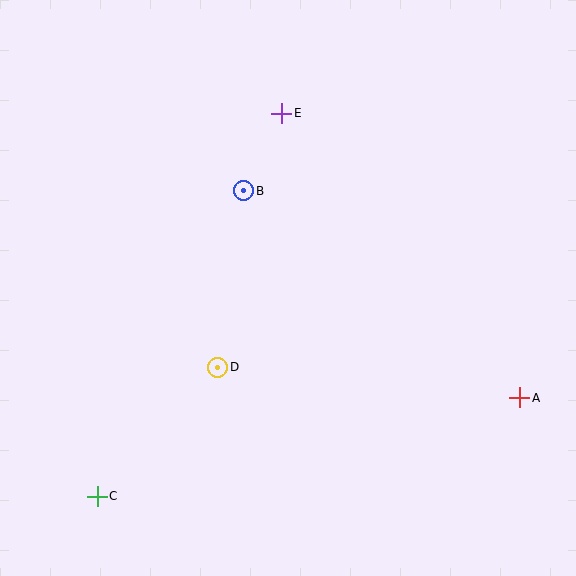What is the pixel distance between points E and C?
The distance between E and C is 425 pixels.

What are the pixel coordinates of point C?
Point C is at (97, 496).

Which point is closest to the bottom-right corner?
Point A is closest to the bottom-right corner.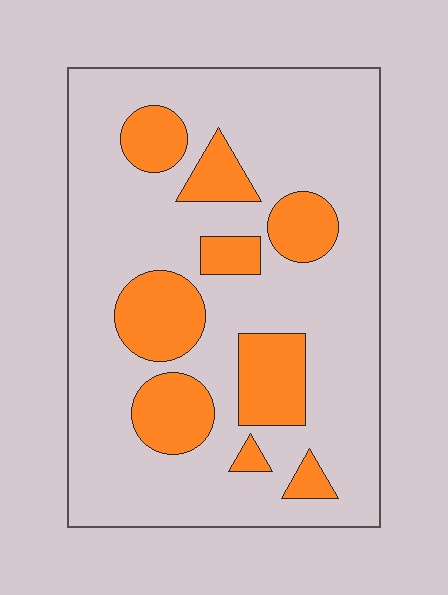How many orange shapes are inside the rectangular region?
9.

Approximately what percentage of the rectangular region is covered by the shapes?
Approximately 25%.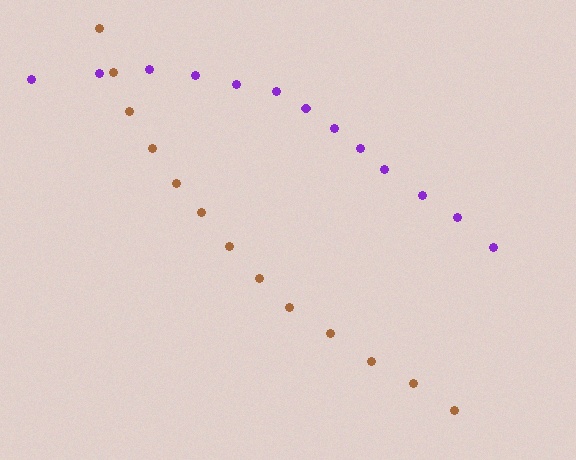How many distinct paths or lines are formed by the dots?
There are 2 distinct paths.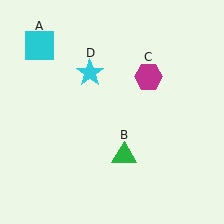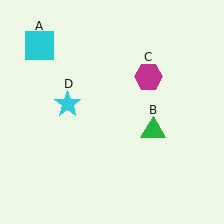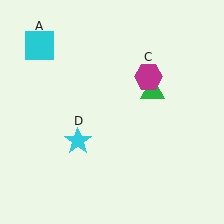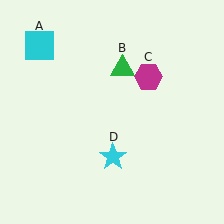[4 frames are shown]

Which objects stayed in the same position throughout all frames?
Cyan square (object A) and magenta hexagon (object C) remained stationary.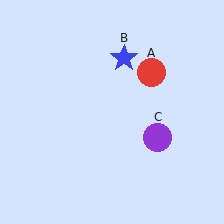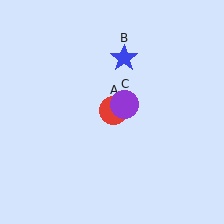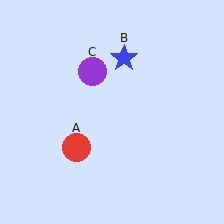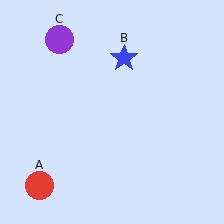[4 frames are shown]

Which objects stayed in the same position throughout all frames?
Blue star (object B) remained stationary.